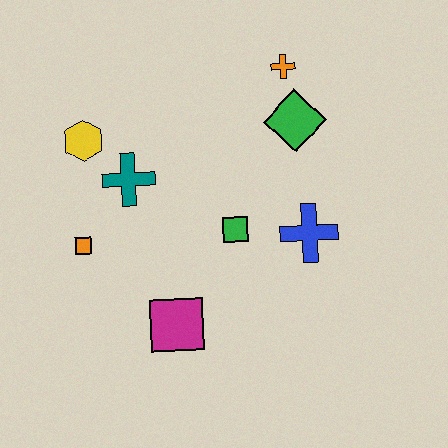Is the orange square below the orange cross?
Yes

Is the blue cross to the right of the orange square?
Yes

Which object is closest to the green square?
The blue cross is closest to the green square.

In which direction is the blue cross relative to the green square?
The blue cross is to the right of the green square.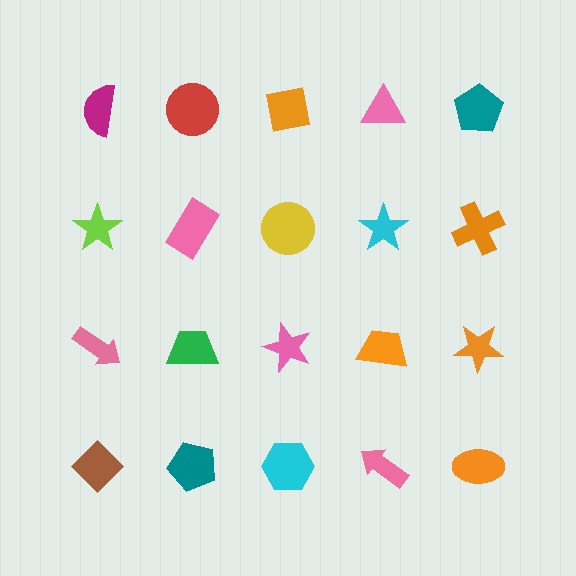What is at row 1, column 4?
A pink triangle.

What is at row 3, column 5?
An orange star.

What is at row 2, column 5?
An orange cross.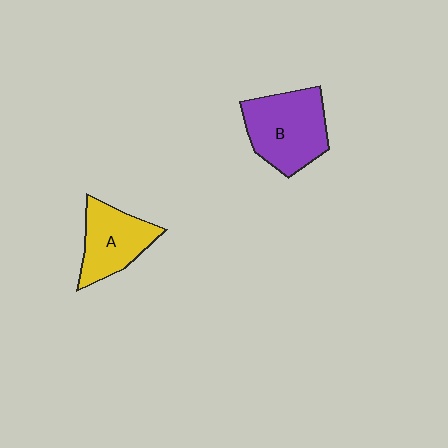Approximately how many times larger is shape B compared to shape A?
Approximately 1.3 times.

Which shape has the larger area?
Shape B (purple).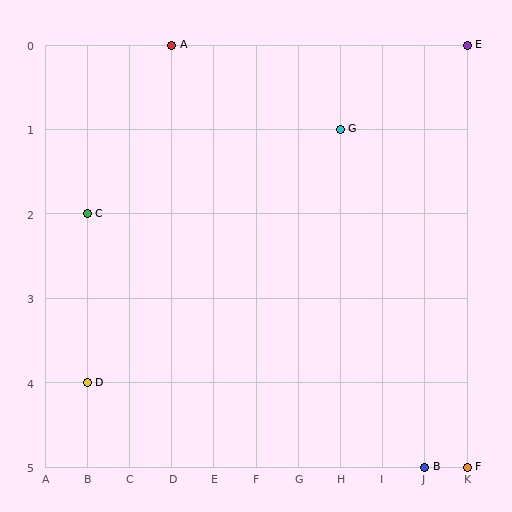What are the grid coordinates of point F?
Point F is at grid coordinates (K, 5).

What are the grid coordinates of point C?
Point C is at grid coordinates (B, 2).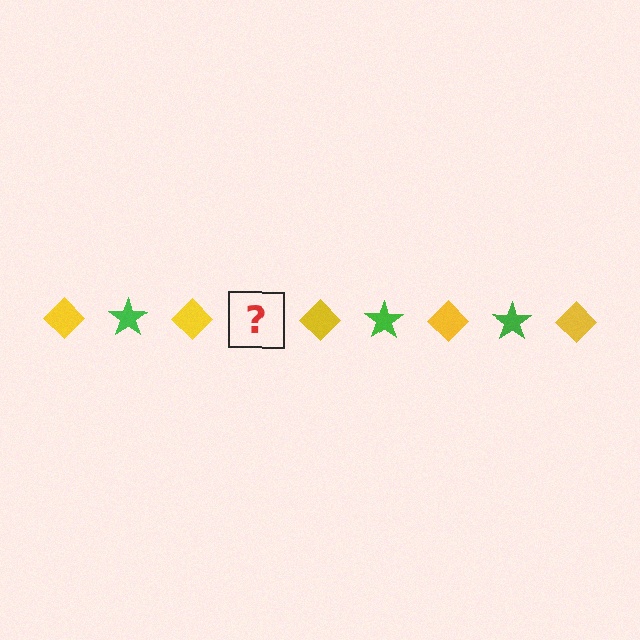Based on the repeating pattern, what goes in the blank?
The blank should be a green star.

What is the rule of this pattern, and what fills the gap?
The rule is that the pattern alternates between yellow diamond and green star. The gap should be filled with a green star.